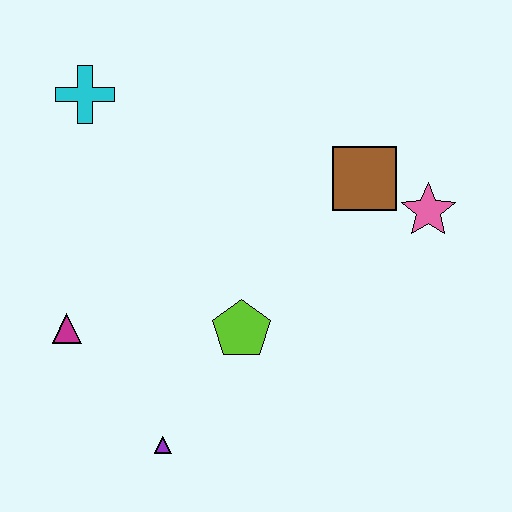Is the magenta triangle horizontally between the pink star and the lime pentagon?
No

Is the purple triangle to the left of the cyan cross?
No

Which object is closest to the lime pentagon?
The purple triangle is closest to the lime pentagon.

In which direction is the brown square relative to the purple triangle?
The brown square is above the purple triangle.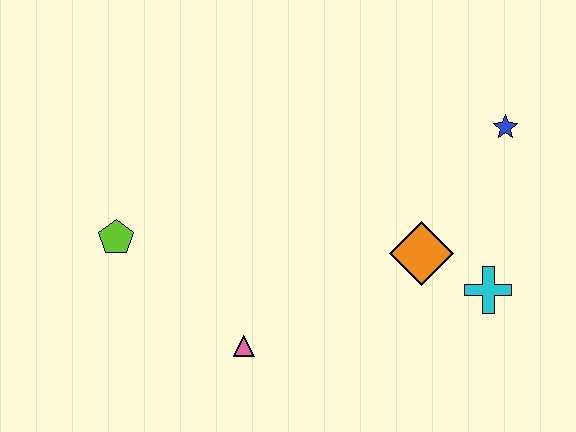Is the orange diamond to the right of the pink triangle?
Yes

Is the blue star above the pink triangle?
Yes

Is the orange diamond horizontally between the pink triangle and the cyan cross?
Yes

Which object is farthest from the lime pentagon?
The blue star is farthest from the lime pentagon.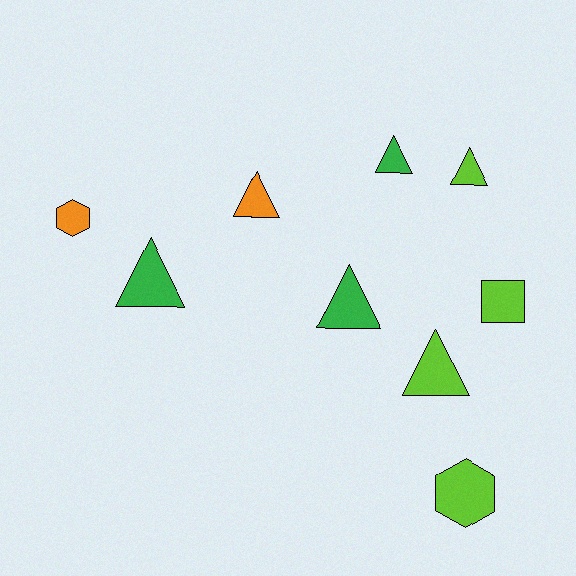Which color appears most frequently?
Lime, with 4 objects.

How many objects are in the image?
There are 9 objects.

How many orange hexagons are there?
There is 1 orange hexagon.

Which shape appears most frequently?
Triangle, with 6 objects.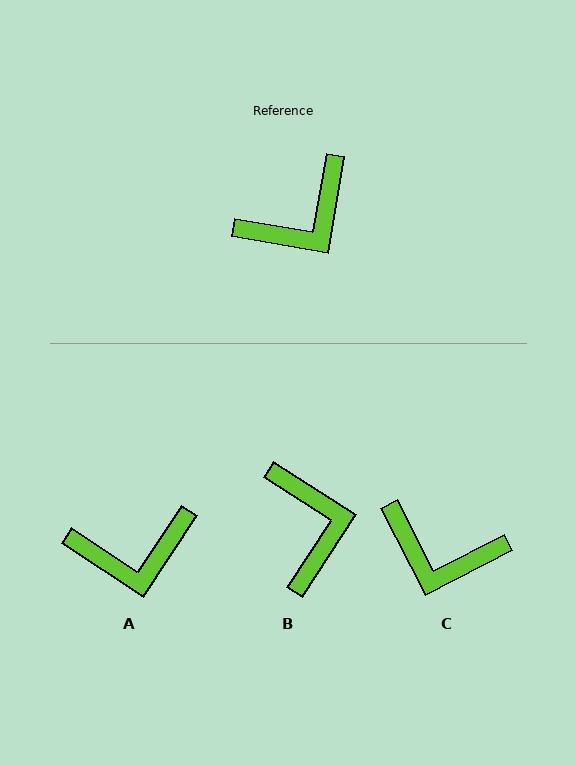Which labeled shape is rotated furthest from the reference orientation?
B, about 67 degrees away.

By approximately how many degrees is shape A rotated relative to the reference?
Approximately 24 degrees clockwise.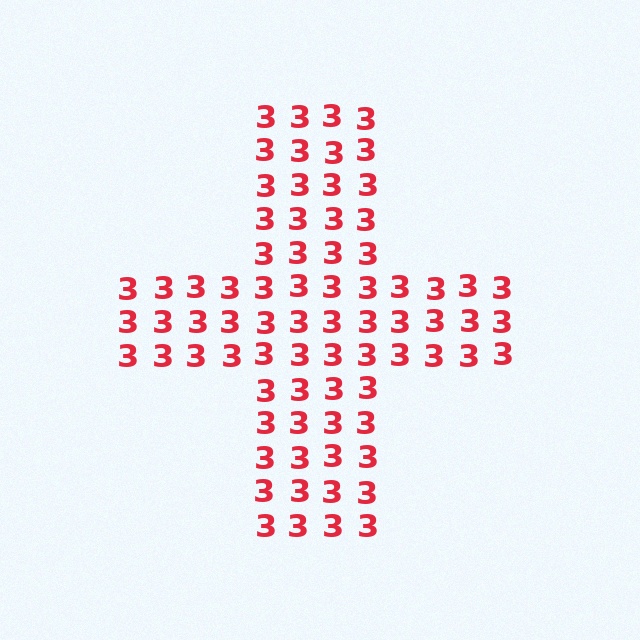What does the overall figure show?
The overall figure shows a cross.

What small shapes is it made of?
It is made of small digit 3's.